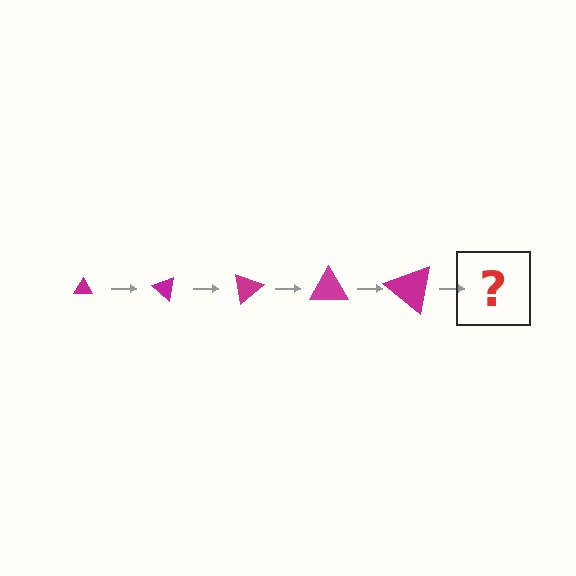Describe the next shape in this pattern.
It should be a triangle, larger than the previous one and rotated 200 degrees from the start.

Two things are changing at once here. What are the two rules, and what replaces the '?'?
The two rules are that the triangle grows larger each step and it rotates 40 degrees each step. The '?' should be a triangle, larger than the previous one and rotated 200 degrees from the start.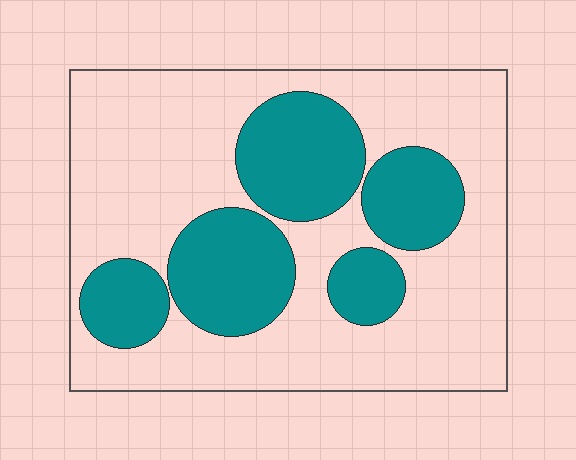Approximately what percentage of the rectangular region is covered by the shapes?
Approximately 35%.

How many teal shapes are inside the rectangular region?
5.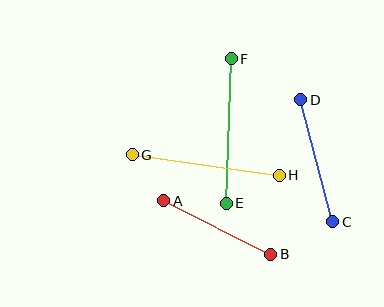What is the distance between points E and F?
The distance is approximately 145 pixels.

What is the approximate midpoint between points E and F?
The midpoint is at approximately (229, 131) pixels.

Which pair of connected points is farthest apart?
Points G and H are farthest apart.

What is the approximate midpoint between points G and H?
The midpoint is at approximately (206, 165) pixels.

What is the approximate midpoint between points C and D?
The midpoint is at approximately (317, 161) pixels.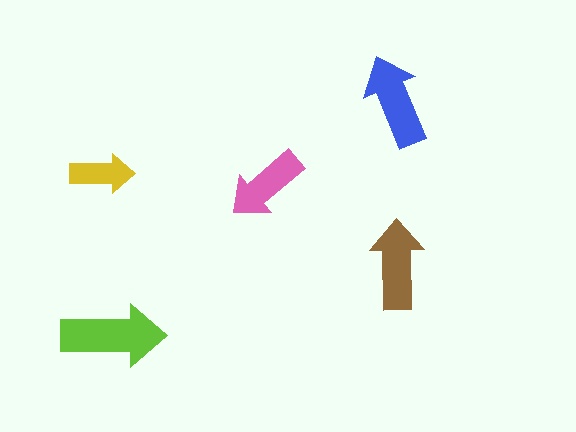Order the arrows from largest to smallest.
the lime one, the blue one, the brown one, the pink one, the yellow one.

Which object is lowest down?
The lime arrow is bottommost.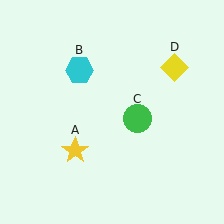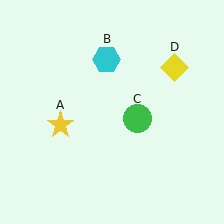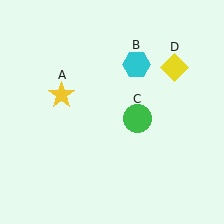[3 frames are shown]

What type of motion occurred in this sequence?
The yellow star (object A), cyan hexagon (object B) rotated clockwise around the center of the scene.